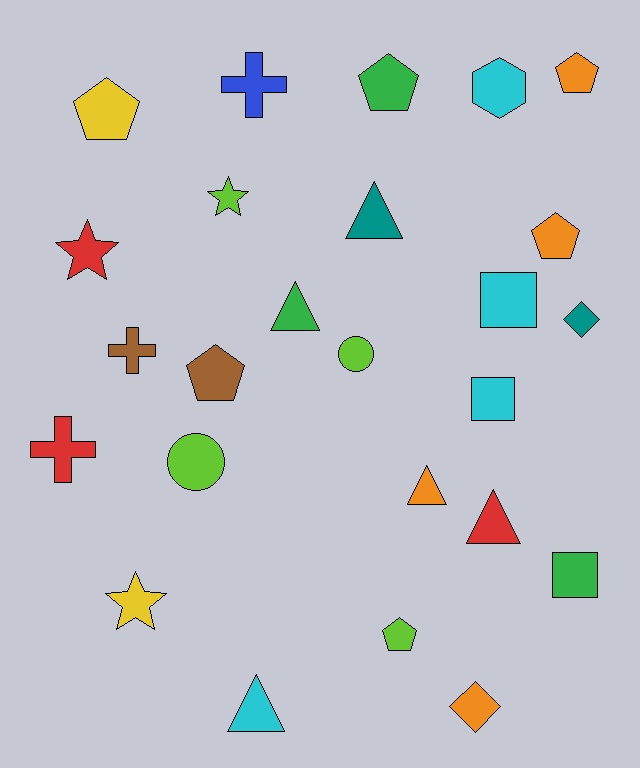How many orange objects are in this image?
There are 4 orange objects.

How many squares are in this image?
There are 3 squares.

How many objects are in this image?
There are 25 objects.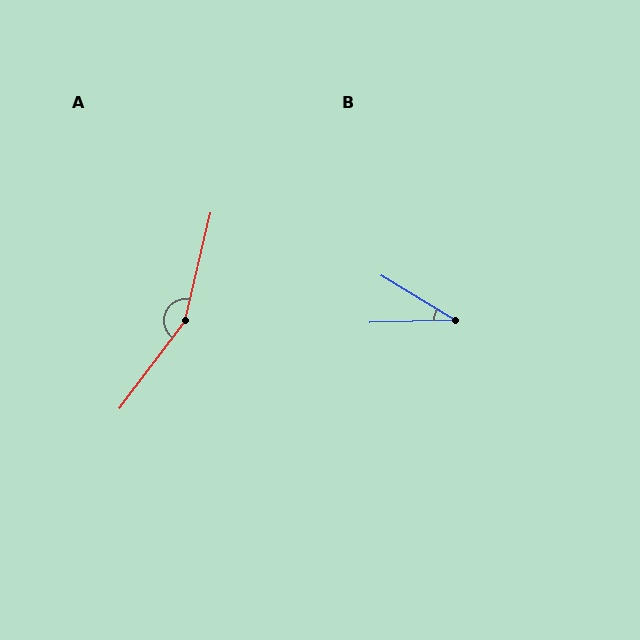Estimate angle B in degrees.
Approximately 32 degrees.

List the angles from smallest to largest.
B (32°), A (156°).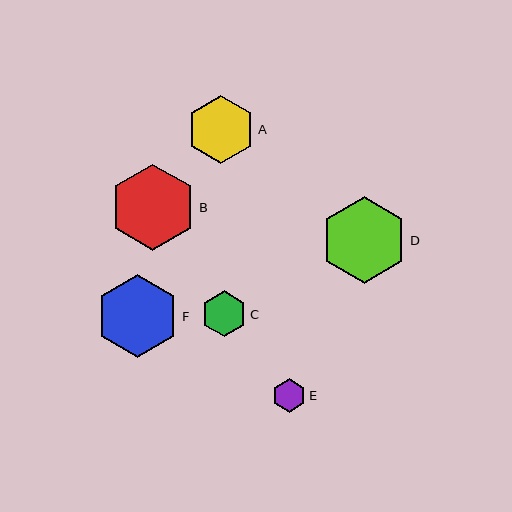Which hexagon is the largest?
Hexagon D is the largest with a size of approximately 87 pixels.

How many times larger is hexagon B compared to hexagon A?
Hexagon B is approximately 1.3 times the size of hexagon A.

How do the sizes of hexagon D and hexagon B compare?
Hexagon D and hexagon B are approximately the same size.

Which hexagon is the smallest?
Hexagon E is the smallest with a size of approximately 34 pixels.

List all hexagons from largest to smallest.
From largest to smallest: D, B, F, A, C, E.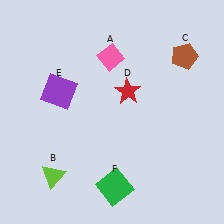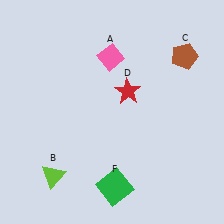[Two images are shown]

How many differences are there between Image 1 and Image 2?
There is 1 difference between the two images.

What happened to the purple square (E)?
The purple square (E) was removed in Image 2. It was in the top-left area of Image 1.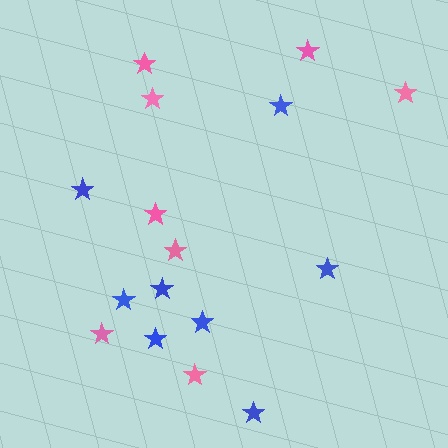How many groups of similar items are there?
There are 2 groups: one group of blue stars (8) and one group of pink stars (8).